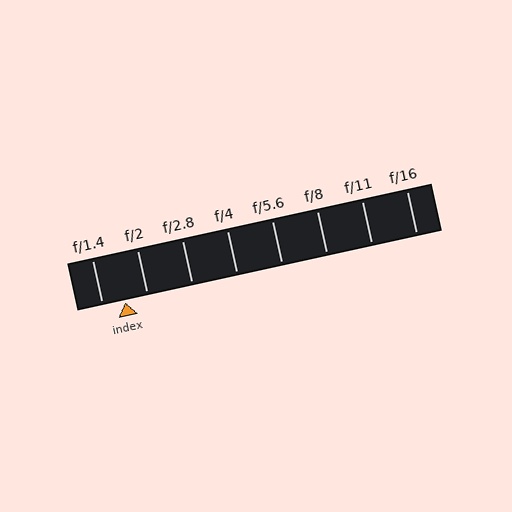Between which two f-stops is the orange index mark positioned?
The index mark is between f/1.4 and f/2.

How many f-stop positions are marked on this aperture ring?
There are 8 f-stop positions marked.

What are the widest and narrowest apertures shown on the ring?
The widest aperture shown is f/1.4 and the narrowest is f/16.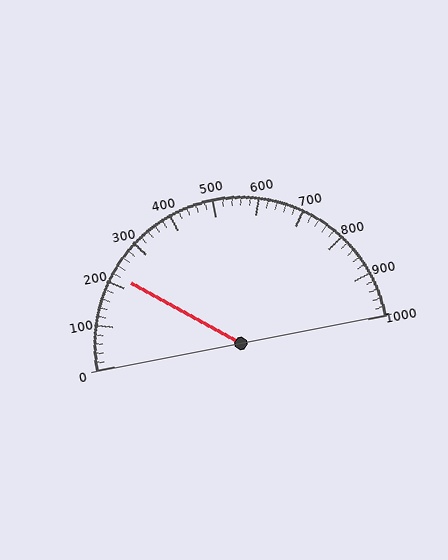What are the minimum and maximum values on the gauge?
The gauge ranges from 0 to 1000.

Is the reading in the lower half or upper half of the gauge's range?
The reading is in the lower half of the range (0 to 1000).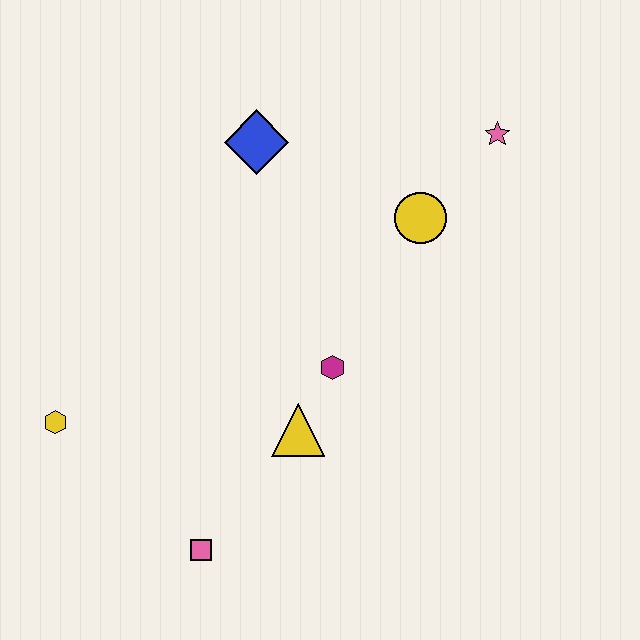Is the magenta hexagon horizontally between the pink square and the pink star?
Yes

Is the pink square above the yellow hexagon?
No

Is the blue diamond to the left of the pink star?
Yes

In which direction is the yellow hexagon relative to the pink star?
The yellow hexagon is to the left of the pink star.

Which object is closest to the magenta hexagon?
The yellow triangle is closest to the magenta hexagon.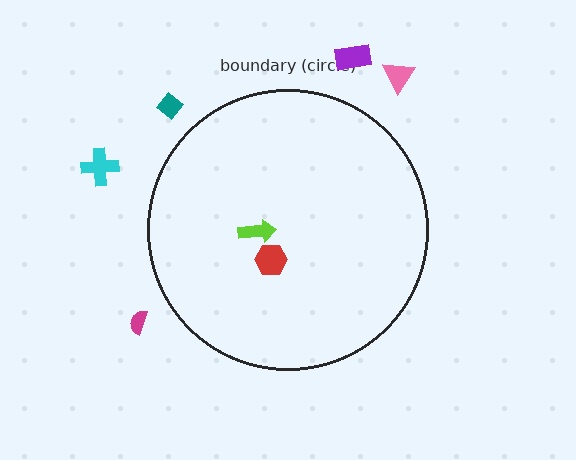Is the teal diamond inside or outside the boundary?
Outside.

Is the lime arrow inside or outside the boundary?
Inside.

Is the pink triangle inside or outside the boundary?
Outside.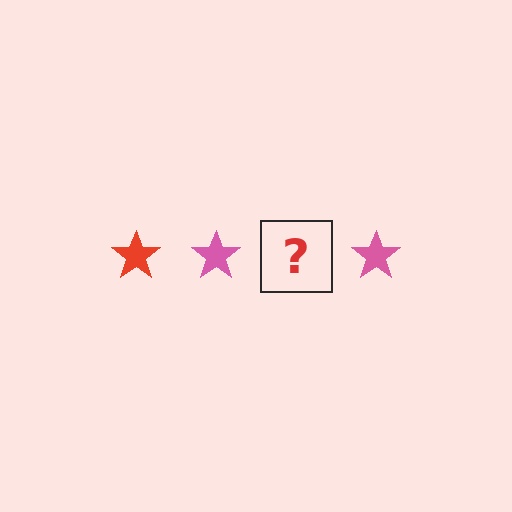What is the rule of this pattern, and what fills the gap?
The rule is that the pattern cycles through red, pink stars. The gap should be filled with a red star.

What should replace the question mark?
The question mark should be replaced with a red star.